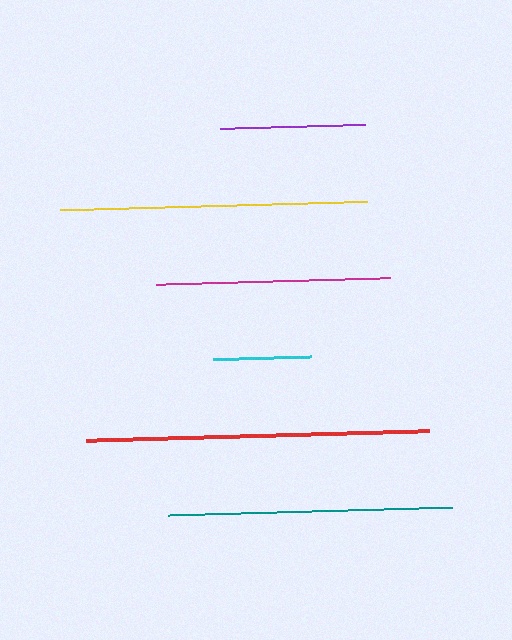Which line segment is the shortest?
The cyan line is the shortest at approximately 98 pixels.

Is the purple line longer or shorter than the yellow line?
The yellow line is longer than the purple line.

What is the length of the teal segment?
The teal segment is approximately 284 pixels long.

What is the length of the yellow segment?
The yellow segment is approximately 307 pixels long.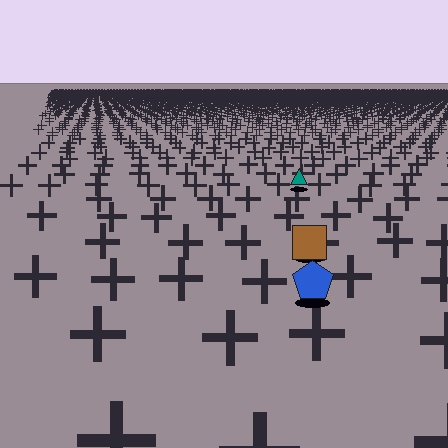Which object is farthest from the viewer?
The teal triangle is farthest from the viewer. It appears smaller and the ground texture around it is denser.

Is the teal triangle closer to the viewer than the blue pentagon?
No. The blue pentagon is closer — you can tell from the texture gradient: the ground texture is coarser near it.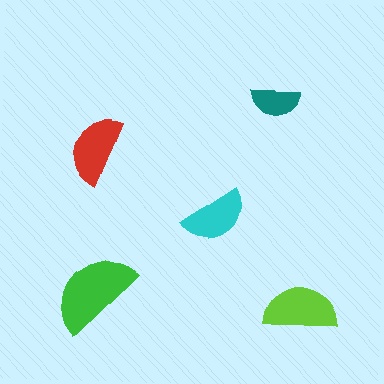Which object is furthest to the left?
The red semicircle is leftmost.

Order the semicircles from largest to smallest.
the green one, the lime one, the red one, the cyan one, the teal one.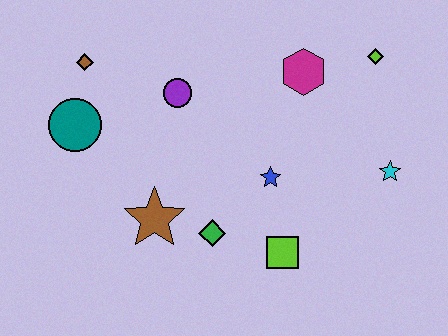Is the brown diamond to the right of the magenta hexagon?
No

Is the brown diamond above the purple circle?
Yes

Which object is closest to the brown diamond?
The teal circle is closest to the brown diamond.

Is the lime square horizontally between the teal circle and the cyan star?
Yes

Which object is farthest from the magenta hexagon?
The teal circle is farthest from the magenta hexagon.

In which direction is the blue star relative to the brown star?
The blue star is to the right of the brown star.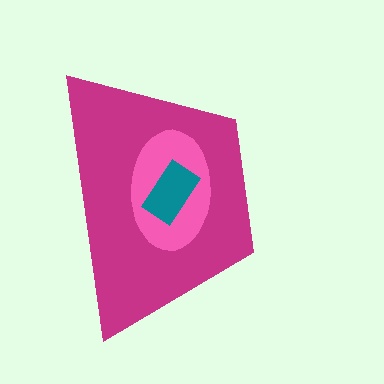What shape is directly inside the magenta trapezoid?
The pink ellipse.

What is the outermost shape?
The magenta trapezoid.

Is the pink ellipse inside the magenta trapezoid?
Yes.